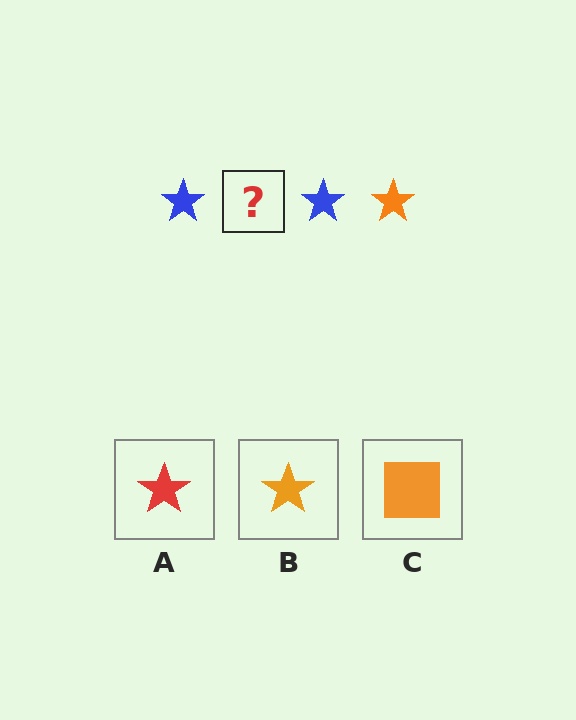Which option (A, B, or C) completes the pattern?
B.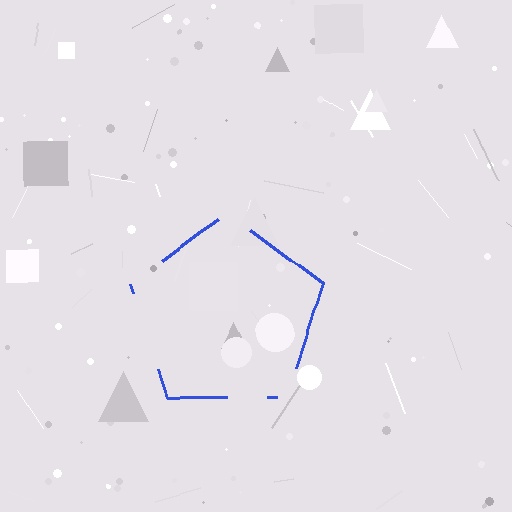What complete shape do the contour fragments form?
The contour fragments form a pentagon.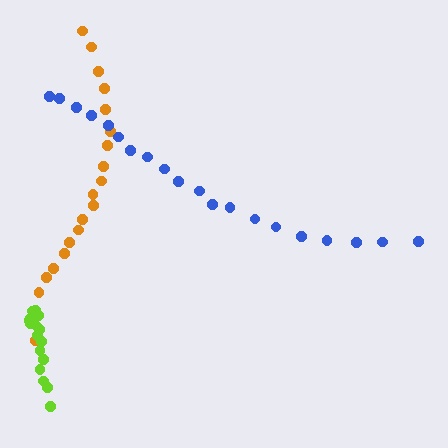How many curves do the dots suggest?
There are 3 distinct paths.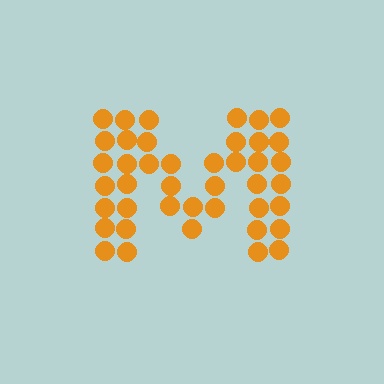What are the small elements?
The small elements are circles.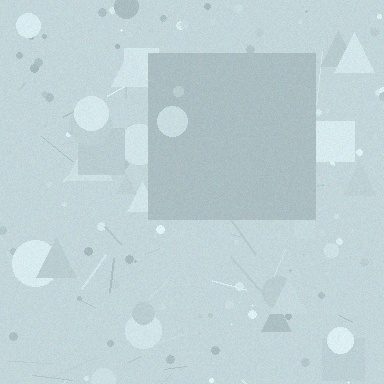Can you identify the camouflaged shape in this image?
The camouflaged shape is a square.